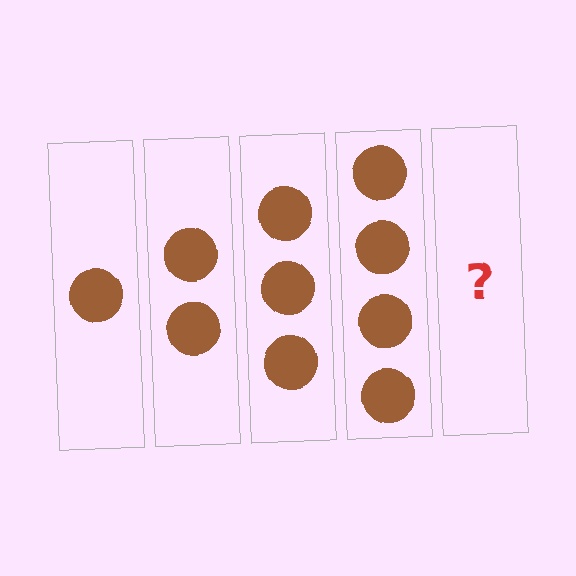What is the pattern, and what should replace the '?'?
The pattern is that each step adds one more circle. The '?' should be 5 circles.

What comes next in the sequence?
The next element should be 5 circles.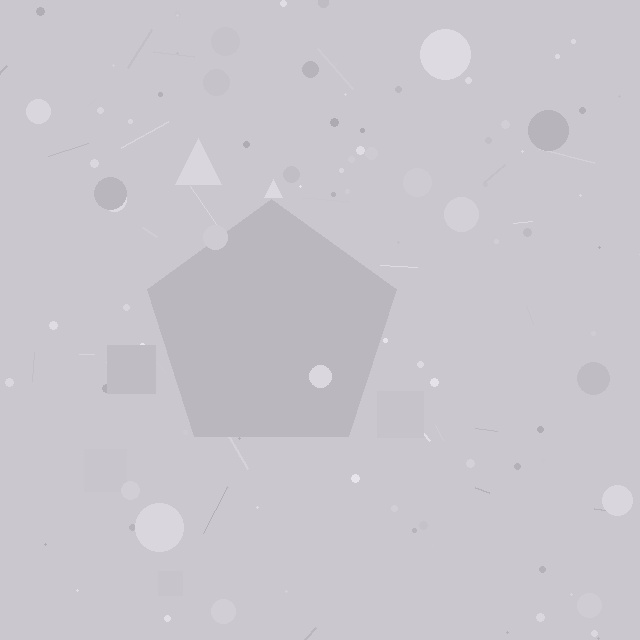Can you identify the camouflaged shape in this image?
The camouflaged shape is a pentagon.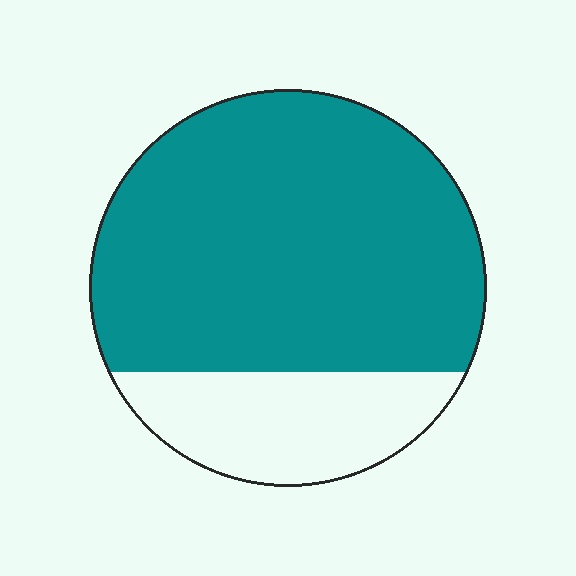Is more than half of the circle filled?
Yes.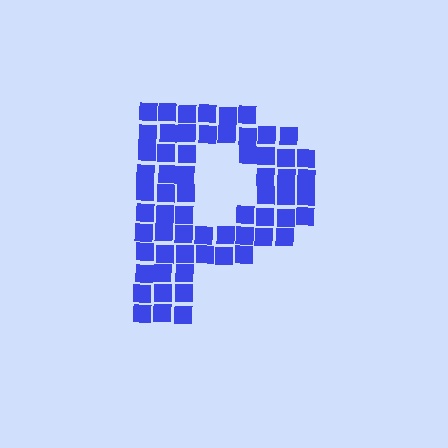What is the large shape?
The large shape is the letter P.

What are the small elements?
The small elements are squares.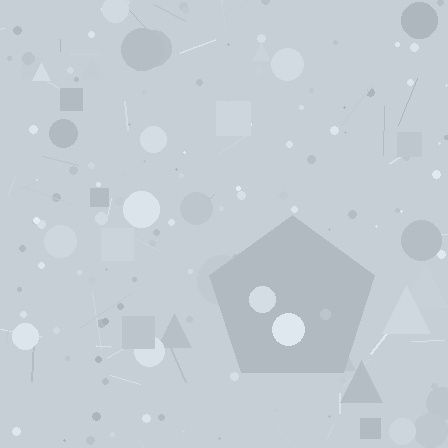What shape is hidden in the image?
A pentagon is hidden in the image.